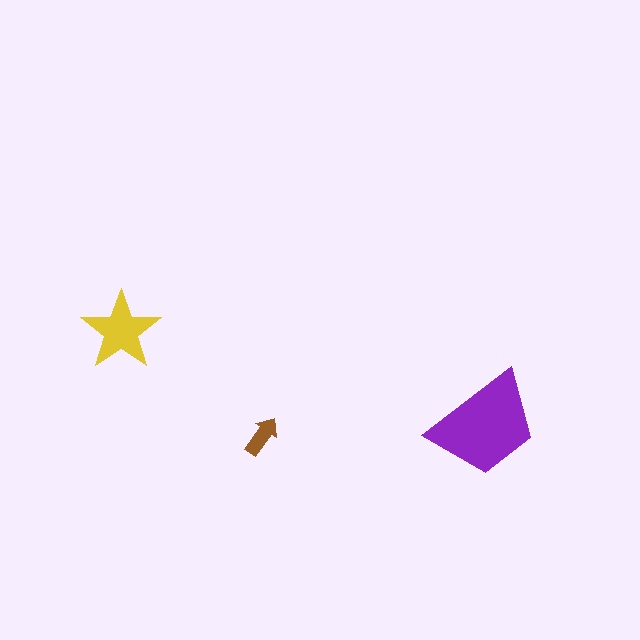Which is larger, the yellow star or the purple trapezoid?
The purple trapezoid.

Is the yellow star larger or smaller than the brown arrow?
Larger.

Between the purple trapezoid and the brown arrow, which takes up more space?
The purple trapezoid.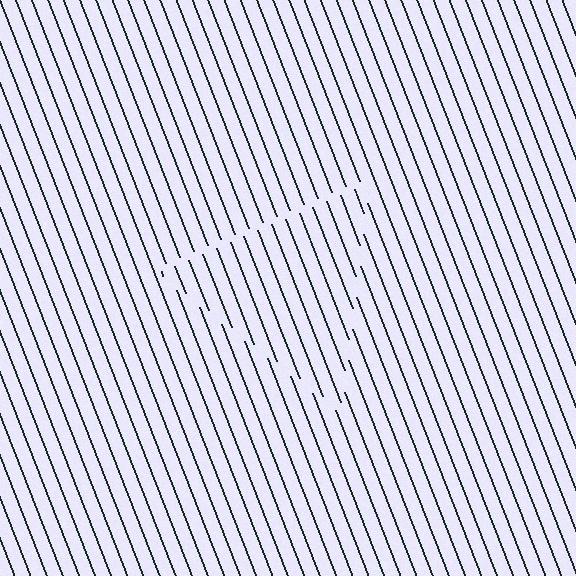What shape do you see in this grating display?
An illusory triangle. The interior of the shape contains the same grating, shifted by half a period — the contour is defined by the phase discontinuity where line-ends from the inner and outer gratings abut.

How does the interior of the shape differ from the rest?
The interior of the shape contains the same grating, shifted by half a period — the contour is defined by the phase discontinuity where line-ends from the inner and outer gratings abut.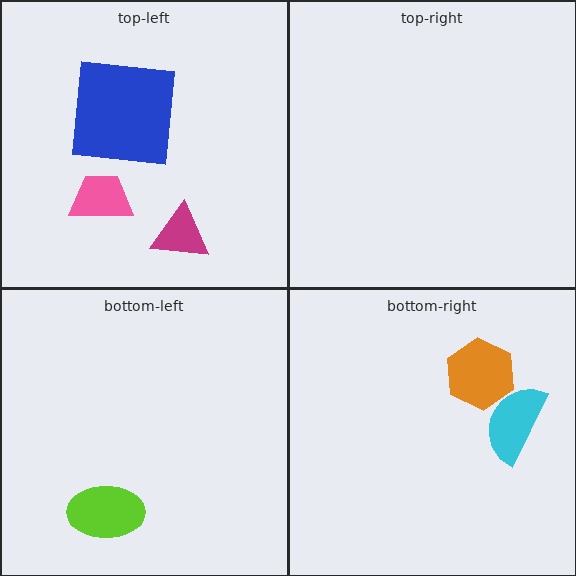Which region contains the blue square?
The top-left region.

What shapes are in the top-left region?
The magenta triangle, the blue square, the pink trapezoid.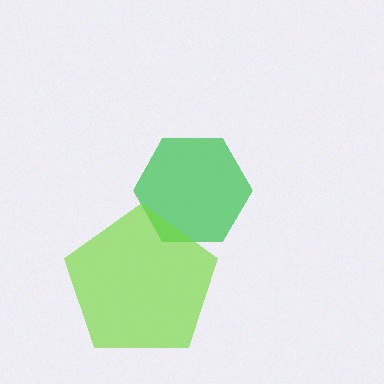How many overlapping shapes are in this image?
There are 2 overlapping shapes in the image.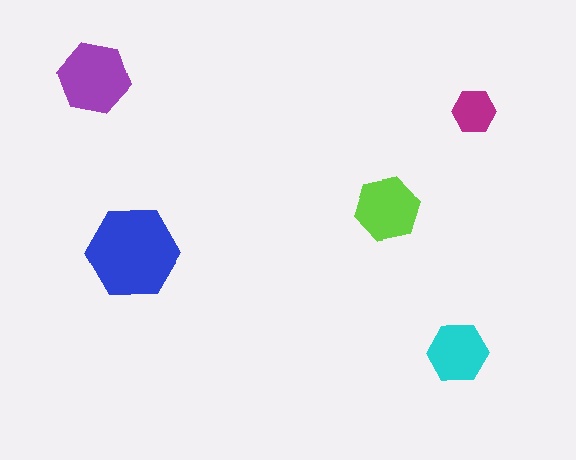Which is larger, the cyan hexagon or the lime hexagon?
The lime one.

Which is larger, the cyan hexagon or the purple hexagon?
The purple one.